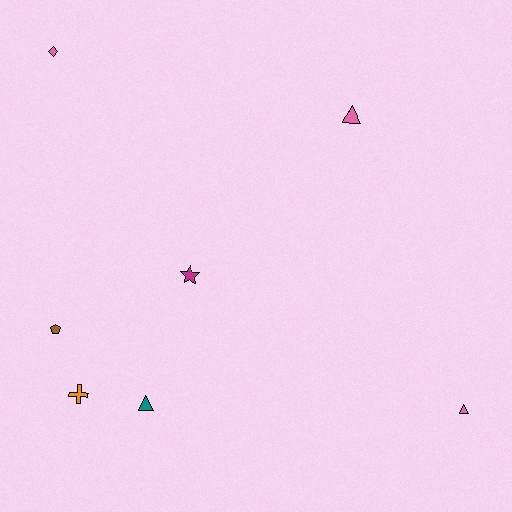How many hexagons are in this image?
There are no hexagons.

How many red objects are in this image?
There are no red objects.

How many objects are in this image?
There are 7 objects.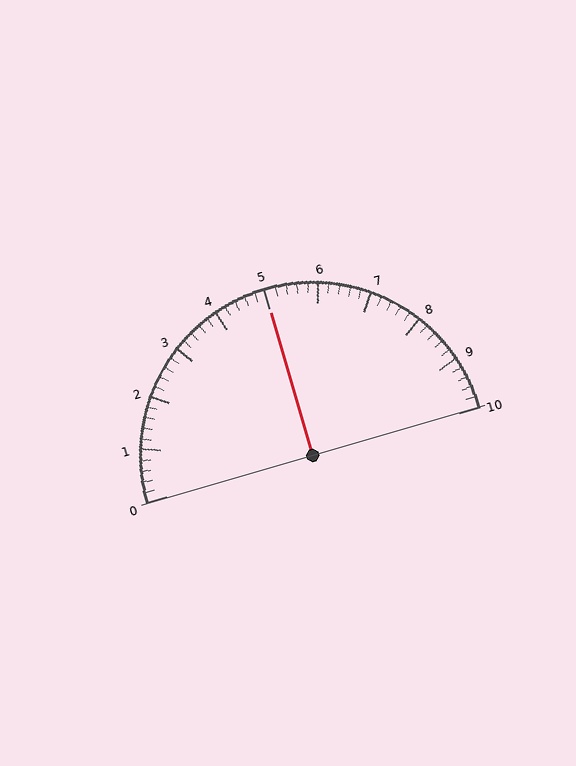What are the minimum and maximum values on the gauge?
The gauge ranges from 0 to 10.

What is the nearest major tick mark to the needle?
The nearest major tick mark is 5.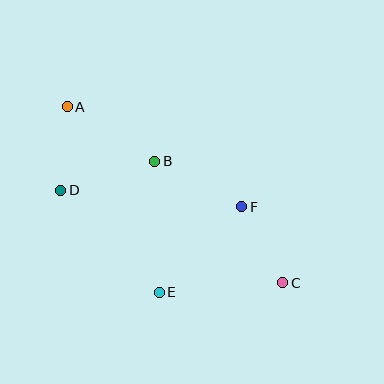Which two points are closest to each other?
Points A and D are closest to each other.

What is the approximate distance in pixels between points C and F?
The distance between C and F is approximately 86 pixels.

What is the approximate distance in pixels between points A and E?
The distance between A and E is approximately 207 pixels.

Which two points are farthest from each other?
Points A and C are farthest from each other.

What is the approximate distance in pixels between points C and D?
The distance between C and D is approximately 240 pixels.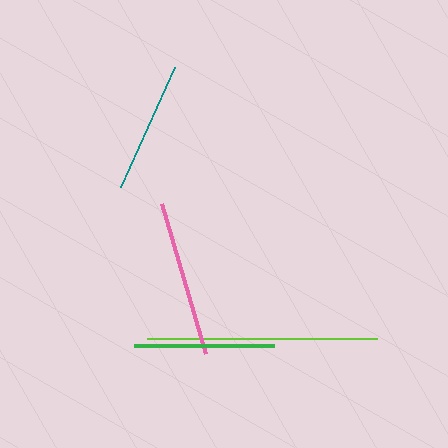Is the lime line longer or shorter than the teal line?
The lime line is longer than the teal line.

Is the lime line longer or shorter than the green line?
The lime line is longer than the green line.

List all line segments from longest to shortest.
From longest to shortest: lime, pink, green, teal.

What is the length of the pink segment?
The pink segment is approximately 156 pixels long.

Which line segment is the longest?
The lime line is the longest at approximately 230 pixels.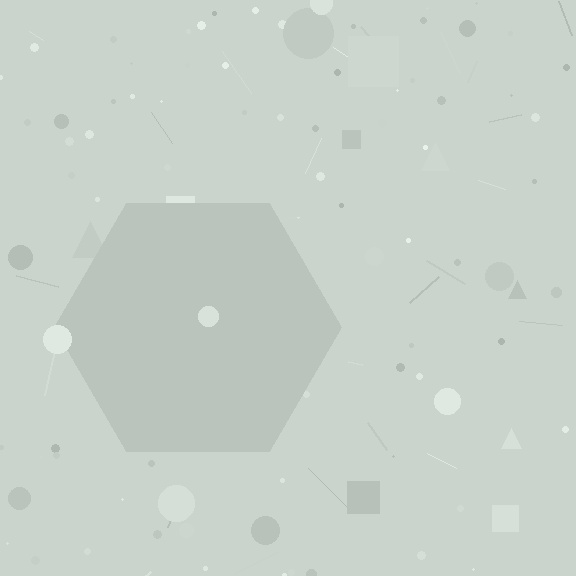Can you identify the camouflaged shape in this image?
The camouflaged shape is a hexagon.